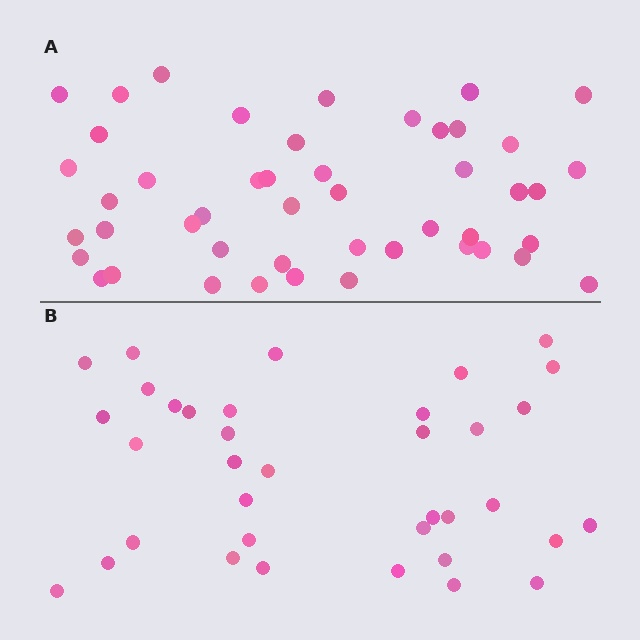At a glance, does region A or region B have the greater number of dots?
Region A (the top region) has more dots.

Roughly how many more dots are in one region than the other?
Region A has roughly 12 or so more dots than region B.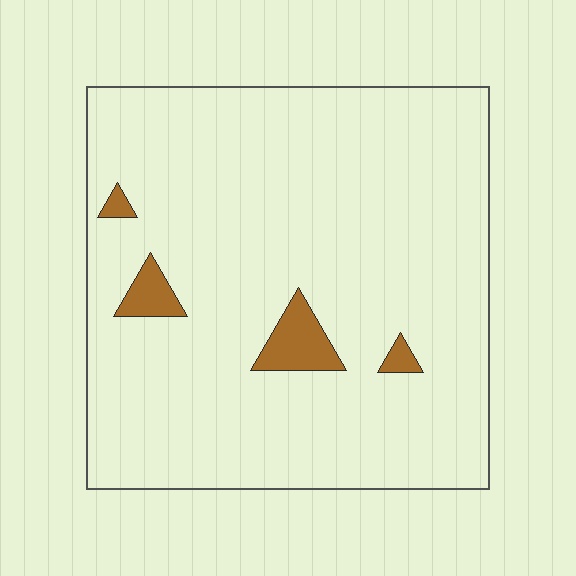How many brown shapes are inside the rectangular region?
4.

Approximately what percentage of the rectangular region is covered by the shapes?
Approximately 5%.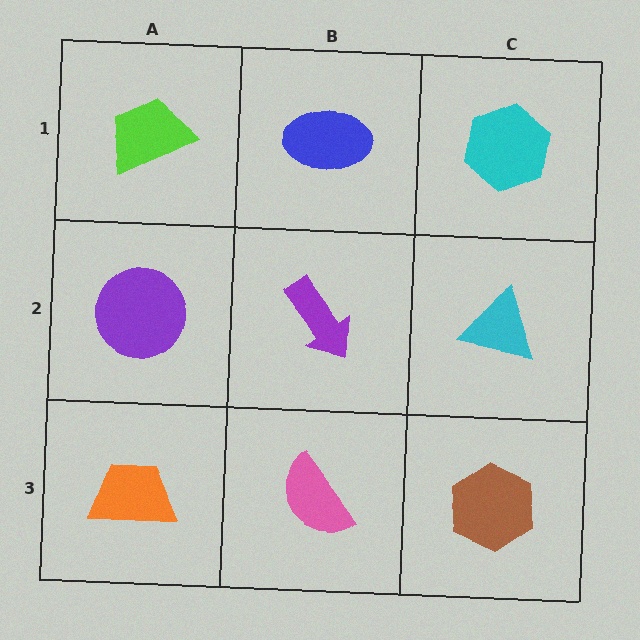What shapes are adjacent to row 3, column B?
A purple arrow (row 2, column B), an orange trapezoid (row 3, column A), a brown hexagon (row 3, column C).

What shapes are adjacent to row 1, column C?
A cyan triangle (row 2, column C), a blue ellipse (row 1, column B).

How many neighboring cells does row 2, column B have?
4.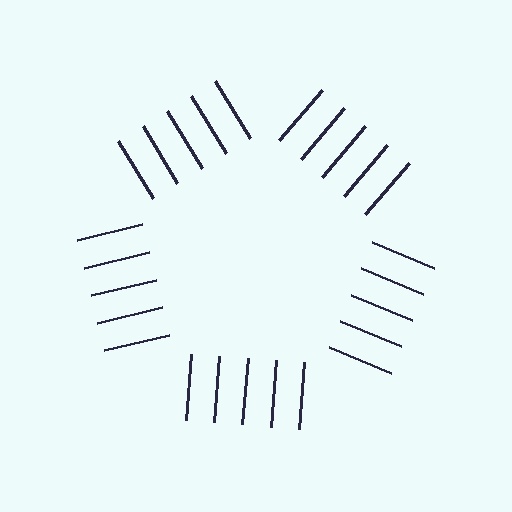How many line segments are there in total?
25 — 5 along each of the 5 edges.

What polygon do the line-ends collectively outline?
An illusory pentagon — the line segments terminate on its edges but no continuous stroke is drawn.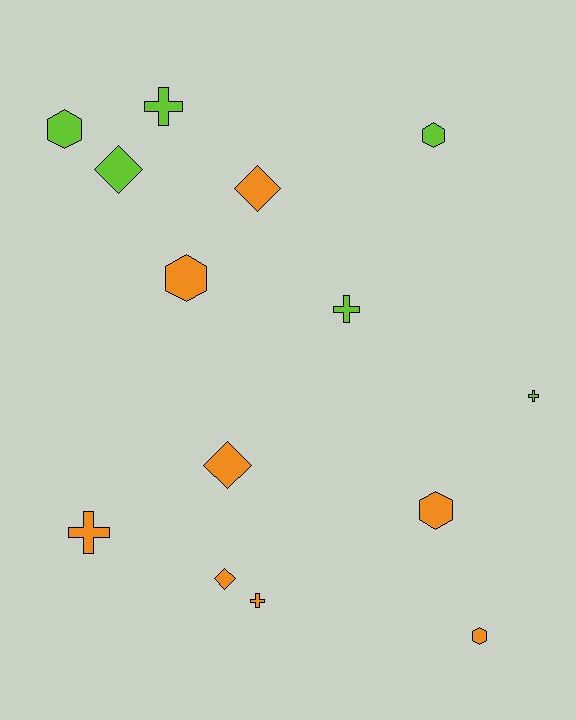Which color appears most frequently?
Orange, with 8 objects.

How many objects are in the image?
There are 14 objects.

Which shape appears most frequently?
Hexagon, with 5 objects.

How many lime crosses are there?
There are 3 lime crosses.